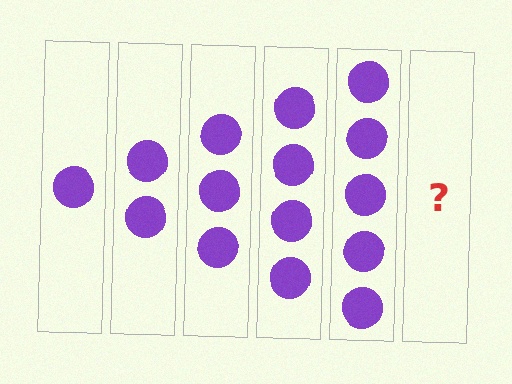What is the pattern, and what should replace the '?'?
The pattern is that each step adds one more circle. The '?' should be 6 circles.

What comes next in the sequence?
The next element should be 6 circles.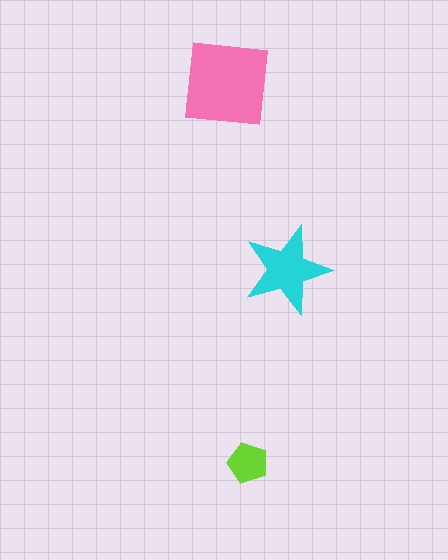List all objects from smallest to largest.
The lime pentagon, the cyan star, the pink square.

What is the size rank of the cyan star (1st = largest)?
2nd.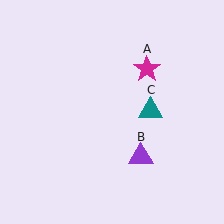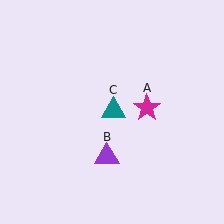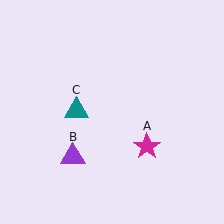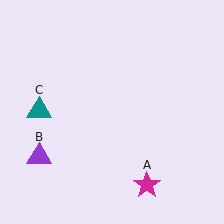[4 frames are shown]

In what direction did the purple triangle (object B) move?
The purple triangle (object B) moved left.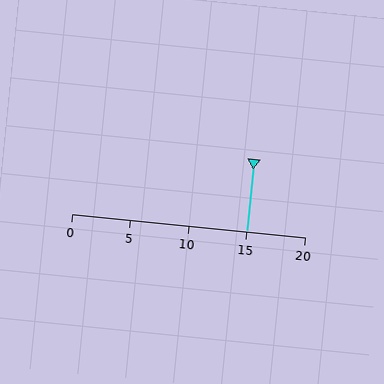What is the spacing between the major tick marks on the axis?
The major ticks are spaced 5 apart.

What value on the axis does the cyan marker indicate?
The marker indicates approximately 15.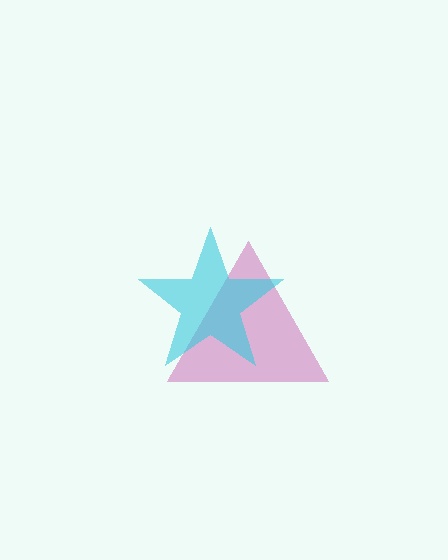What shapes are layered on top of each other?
The layered shapes are: a magenta triangle, a cyan star.